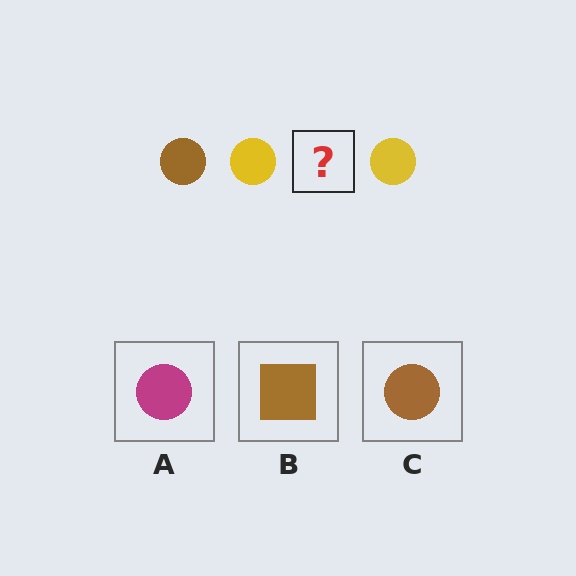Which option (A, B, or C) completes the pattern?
C.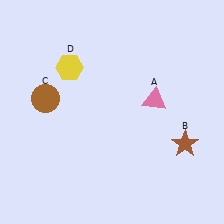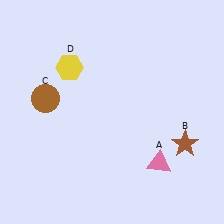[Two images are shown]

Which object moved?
The pink triangle (A) moved down.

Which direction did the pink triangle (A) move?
The pink triangle (A) moved down.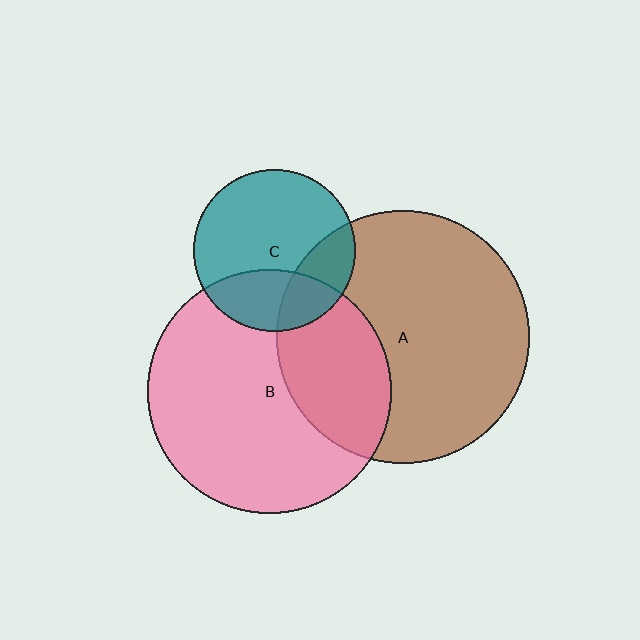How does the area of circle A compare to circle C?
Approximately 2.4 times.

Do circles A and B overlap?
Yes.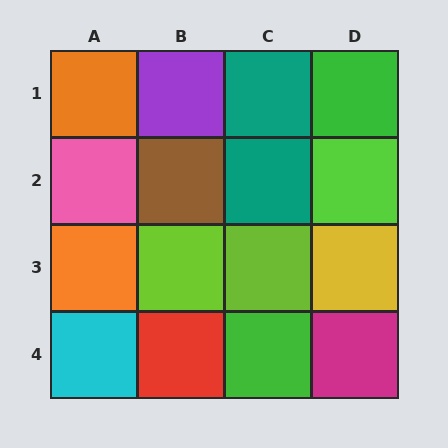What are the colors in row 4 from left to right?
Cyan, red, green, magenta.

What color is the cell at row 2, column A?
Pink.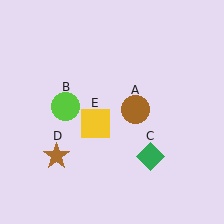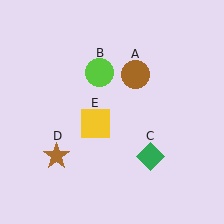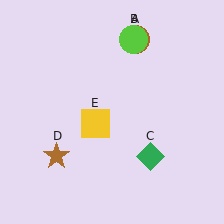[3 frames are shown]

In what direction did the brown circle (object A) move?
The brown circle (object A) moved up.